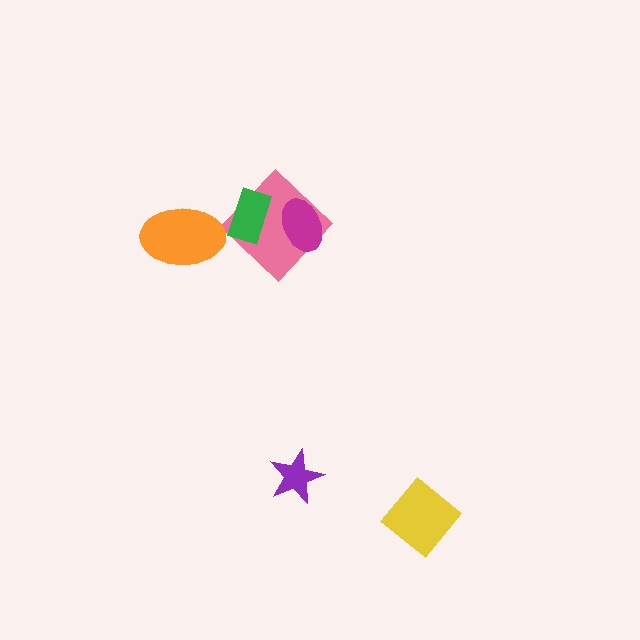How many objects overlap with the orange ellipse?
0 objects overlap with the orange ellipse.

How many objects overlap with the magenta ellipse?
1 object overlaps with the magenta ellipse.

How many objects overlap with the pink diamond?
2 objects overlap with the pink diamond.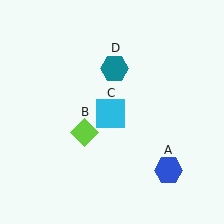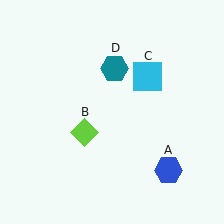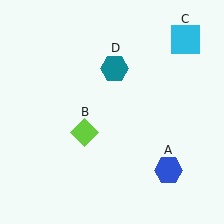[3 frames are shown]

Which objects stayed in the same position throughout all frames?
Blue hexagon (object A) and lime diamond (object B) and teal hexagon (object D) remained stationary.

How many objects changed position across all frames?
1 object changed position: cyan square (object C).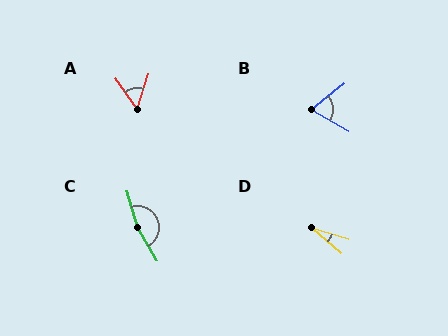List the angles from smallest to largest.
D (24°), A (53°), B (69°), C (166°).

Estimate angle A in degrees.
Approximately 53 degrees.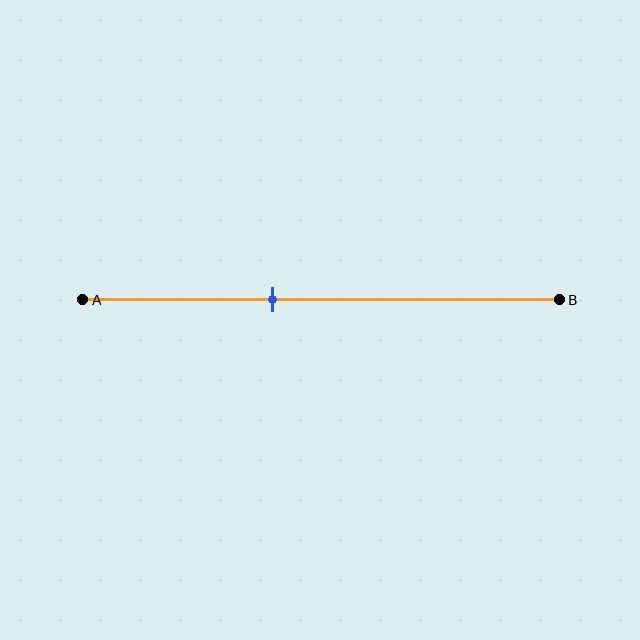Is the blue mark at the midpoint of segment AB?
No, the mark is at about 40% from A, not at the 50% midpoint.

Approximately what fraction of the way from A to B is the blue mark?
The blue mark is approximately 40% of the way from A to B.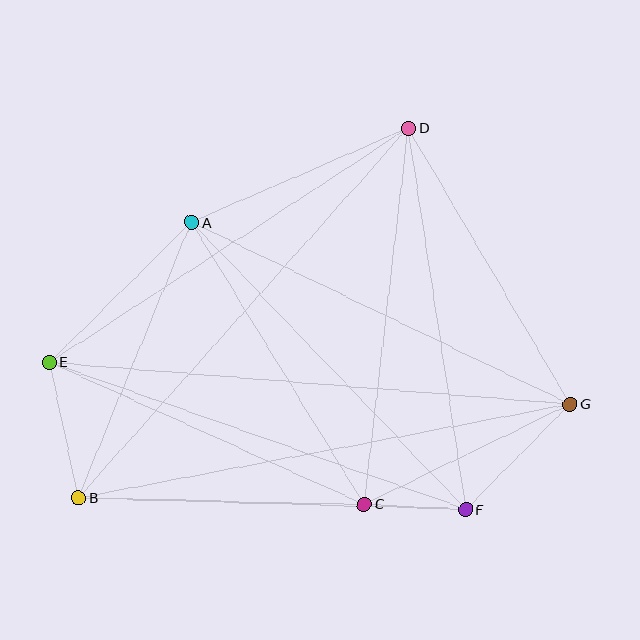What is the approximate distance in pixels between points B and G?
The distance between B and G is approximately 501 pixels.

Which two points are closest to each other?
Points C and F are closest to each other.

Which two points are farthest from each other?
Points E and G are farthest from each other.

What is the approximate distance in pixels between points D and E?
The distance between D and E is approximately 429 pixels.